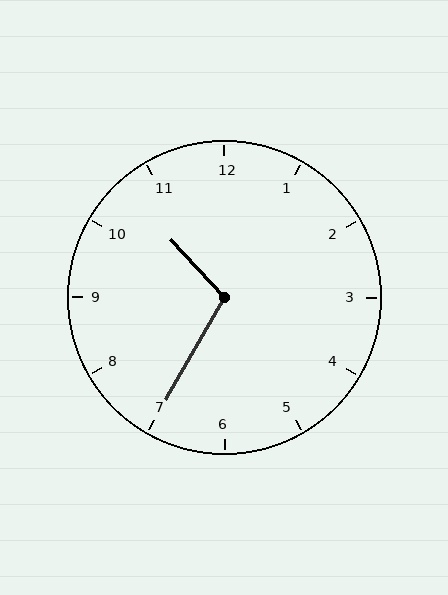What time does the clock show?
10:35.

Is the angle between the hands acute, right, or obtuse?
It is obtuse.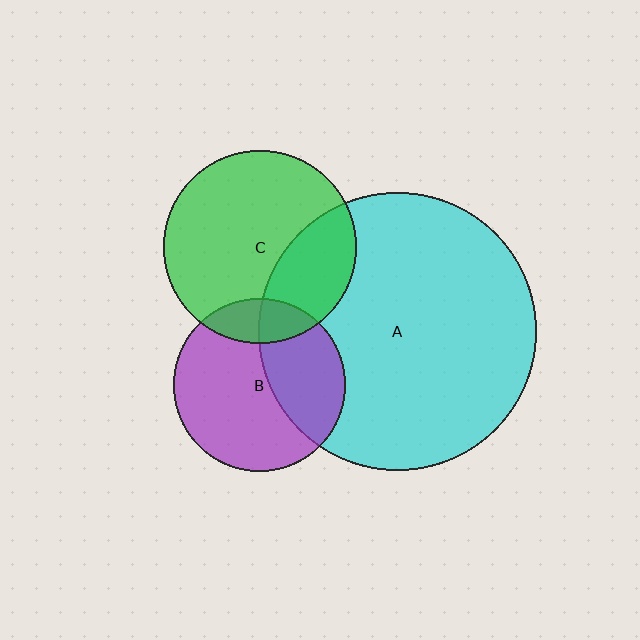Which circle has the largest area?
Circle A (cyan).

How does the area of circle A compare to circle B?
Approximately 2.6 times.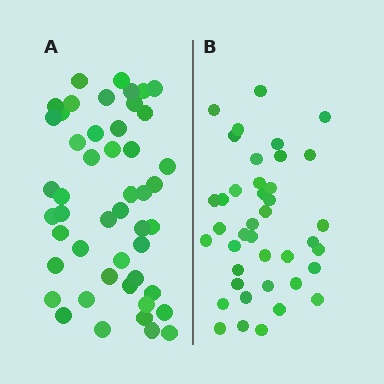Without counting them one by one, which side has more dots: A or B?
Region A (the left region) has more dots.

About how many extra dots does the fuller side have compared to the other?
Region A has roughly 8 or so more dots than region B.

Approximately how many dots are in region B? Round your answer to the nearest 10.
About 40 dots.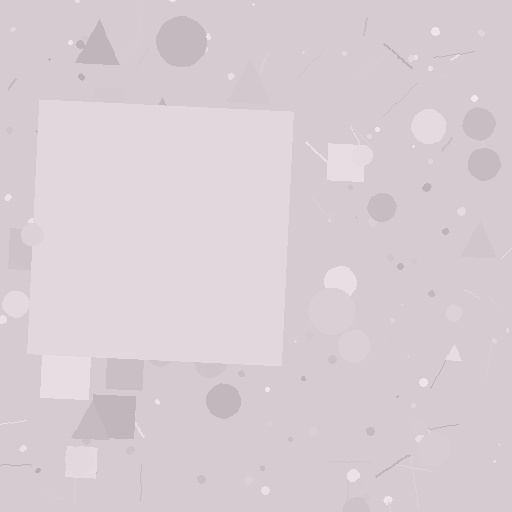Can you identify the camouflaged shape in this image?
The camouflaged shape is a square.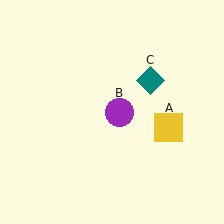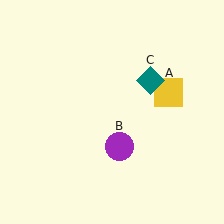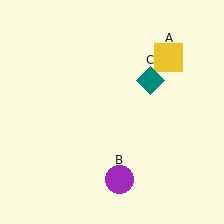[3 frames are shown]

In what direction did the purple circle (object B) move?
The purple circle (object B) moved down.